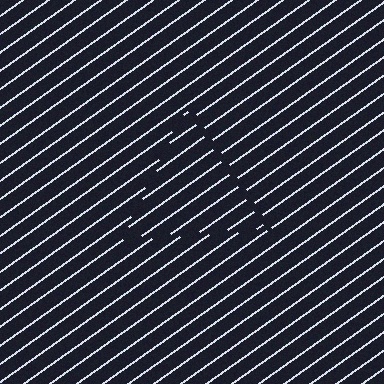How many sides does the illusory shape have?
3 sides — the line-ends trace a triangle.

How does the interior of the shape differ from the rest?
The interior of the shape contains the same grating, shifted by half a period — the contour is defined by the phase discontinuity where line-ends from the inner and outer gratings abut.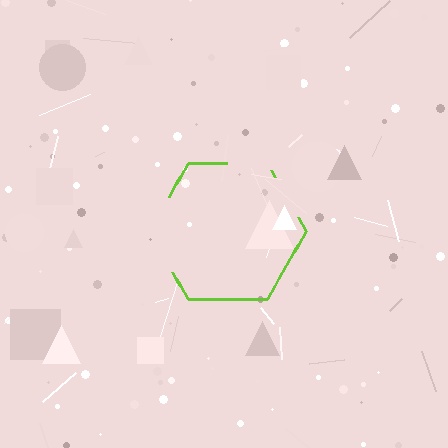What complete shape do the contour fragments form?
The contour fragments form a hexagon.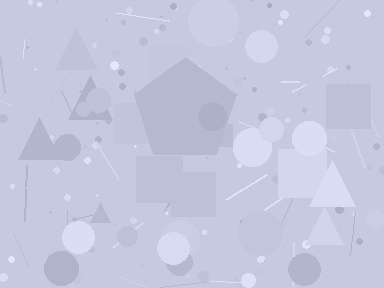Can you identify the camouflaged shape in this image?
The camouflaged shape is a pentagon.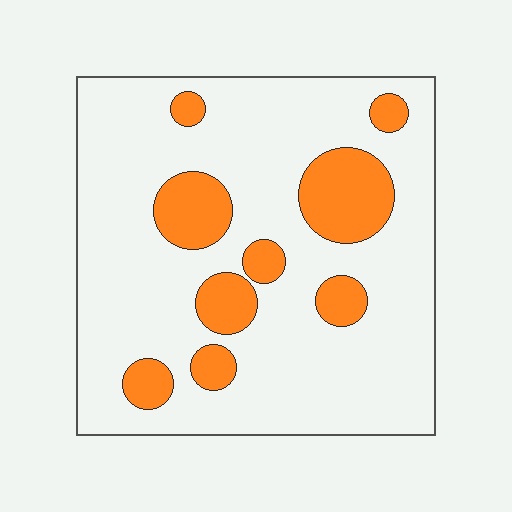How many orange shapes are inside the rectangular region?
9.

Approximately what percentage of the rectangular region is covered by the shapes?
Approximately 20%.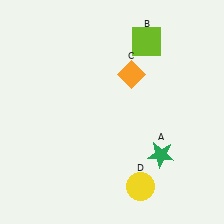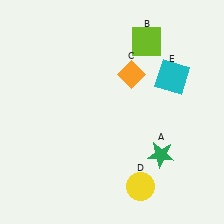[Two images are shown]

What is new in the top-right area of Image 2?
A cyan square (E) was added in the top-right area of Image 2.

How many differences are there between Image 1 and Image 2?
There is 1 difference between the two images.